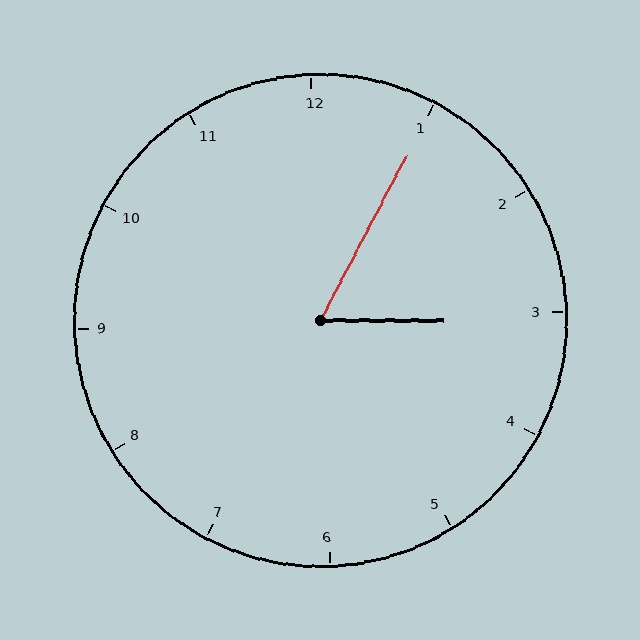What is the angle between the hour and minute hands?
Approximately 62 degrees.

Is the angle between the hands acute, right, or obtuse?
It is acute.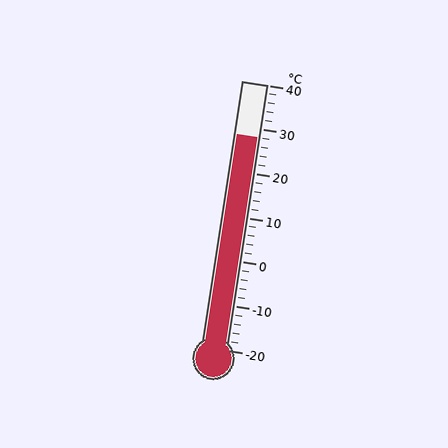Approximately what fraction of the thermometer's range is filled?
The thermometer is filled to approximately 80% of its range.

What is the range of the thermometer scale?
The thermometer scale ranges from -20°C to 40°C.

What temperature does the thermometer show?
The thermometer shows approximately 28°C.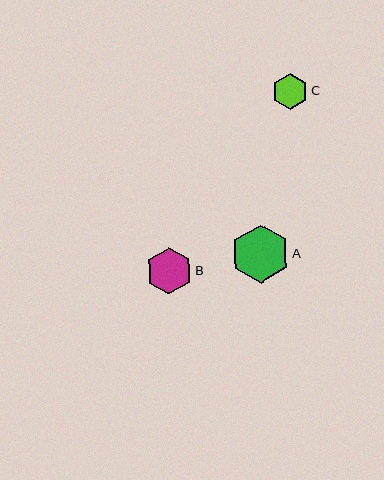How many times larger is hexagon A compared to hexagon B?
Hexagon A is approximately 1.3 times the size of hexagon B.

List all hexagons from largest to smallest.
From largest to smallest: A, B, C.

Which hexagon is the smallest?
Hexagon C is the smallest with a size of approximately 36 pixels.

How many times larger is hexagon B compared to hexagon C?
Hexagon B is approximately 1.3 times the size of hexagon C.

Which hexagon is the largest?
Hexagon A is the largest with a size of approximately 58 pixels.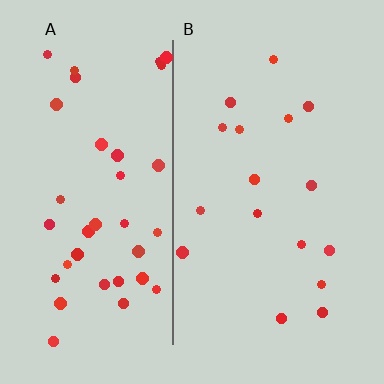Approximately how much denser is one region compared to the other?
Approximately 2.4× — region A over region B.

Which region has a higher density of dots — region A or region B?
A (the left).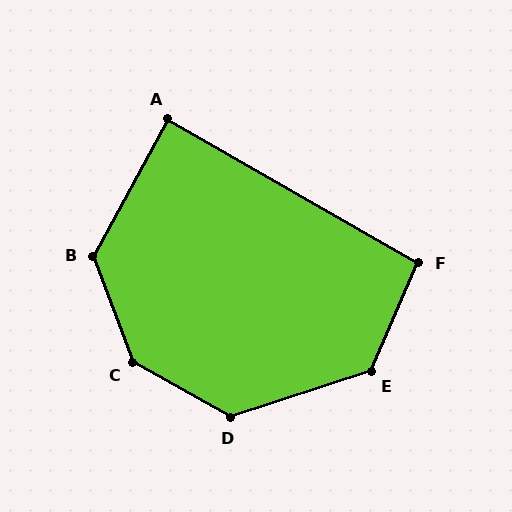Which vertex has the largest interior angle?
C, at approximately 140 degrees.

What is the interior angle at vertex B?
Approximately 131 degrees (obtuse).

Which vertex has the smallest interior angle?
A, at approximately 89 degrees.